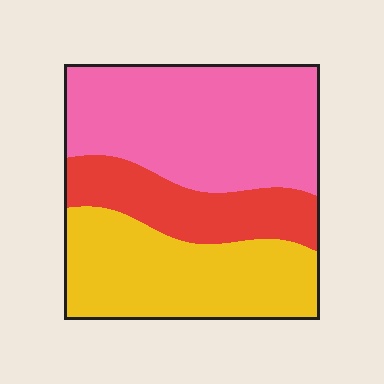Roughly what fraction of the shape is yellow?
Yellow takes up about one third (1/3) of the shape.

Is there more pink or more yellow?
Pink.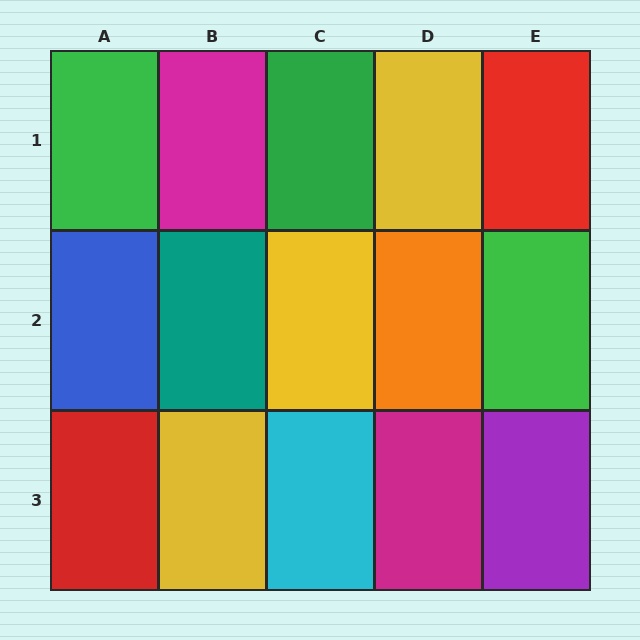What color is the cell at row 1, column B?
Magenta.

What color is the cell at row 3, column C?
Cyan.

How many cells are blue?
1 cell is blue.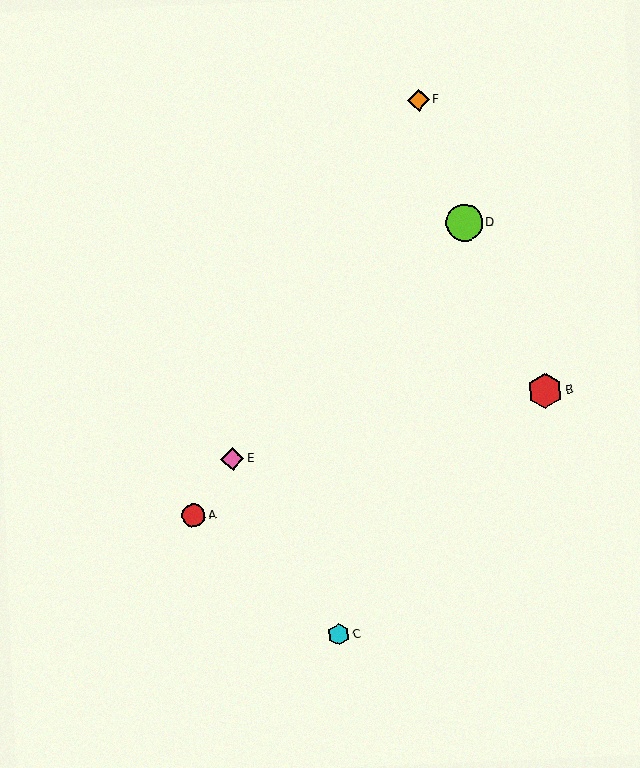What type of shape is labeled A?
Shape A is a red circle.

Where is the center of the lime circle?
The center of the lime circle is at (464, 223).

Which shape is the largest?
The lime circle (labeled D) is the largest.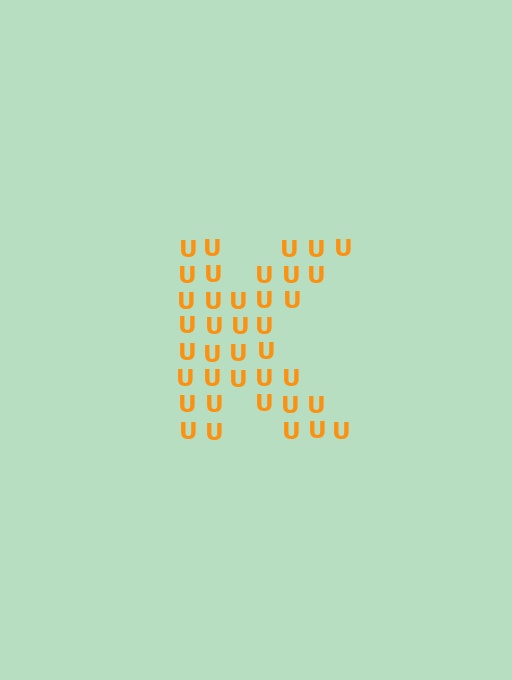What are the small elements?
The small elements are letter U's.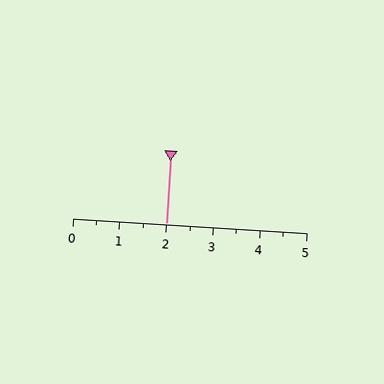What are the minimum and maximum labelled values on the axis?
The axis runs from 0 to 5.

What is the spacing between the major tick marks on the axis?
The major ticks are spaced 1 apart.